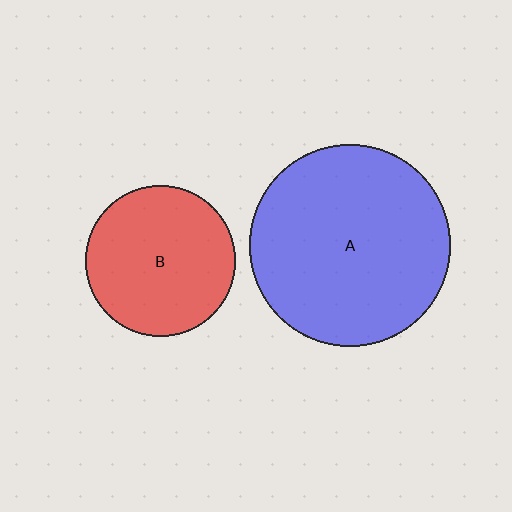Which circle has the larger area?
Circle A (blue).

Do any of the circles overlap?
No, none of the circles overlap.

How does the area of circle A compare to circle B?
Approximately 1.8 times.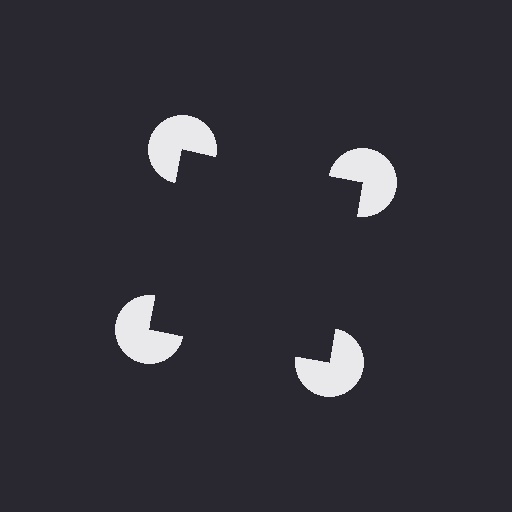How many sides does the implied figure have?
4 sides.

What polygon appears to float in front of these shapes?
An illusory square — its edges are inferred from the aligned wedge cuts in the pac-man discs, not physically drawn.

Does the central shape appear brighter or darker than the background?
It typically appears slightly darker than the background, even though no actual brightness change is drawn.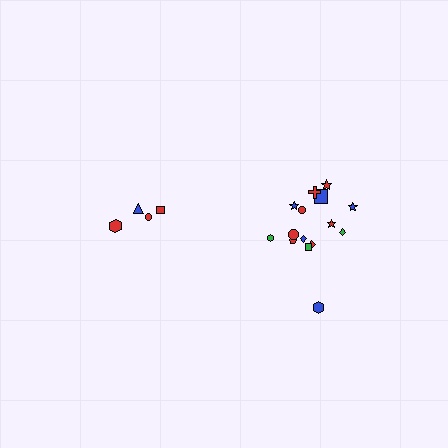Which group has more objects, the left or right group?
The right group.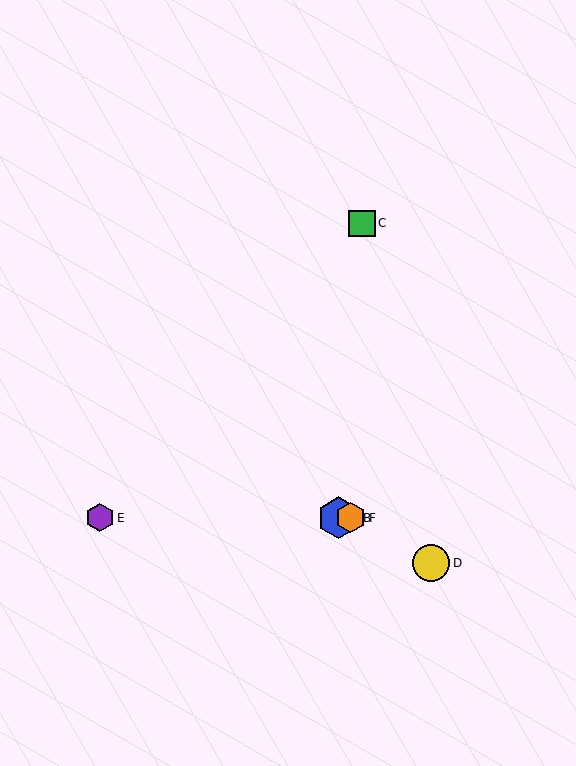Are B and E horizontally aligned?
Yes, both are at y≈518.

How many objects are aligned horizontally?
4 objects (A, B, E, F) are aligned horizontally.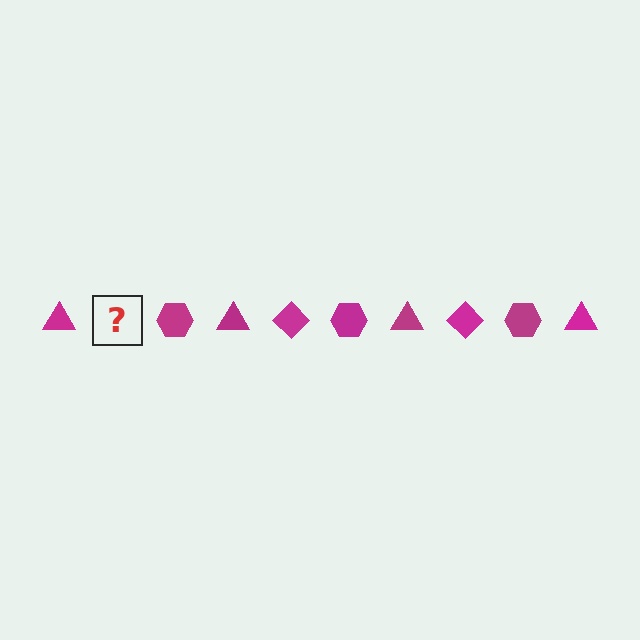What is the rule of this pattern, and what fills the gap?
The rule is that the pattern cycles through triangle, diamond, hexagon shapes in magenta. The gap should be filled with a magenta diamond.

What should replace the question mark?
The question mark should be replaced with a magenta diamond.